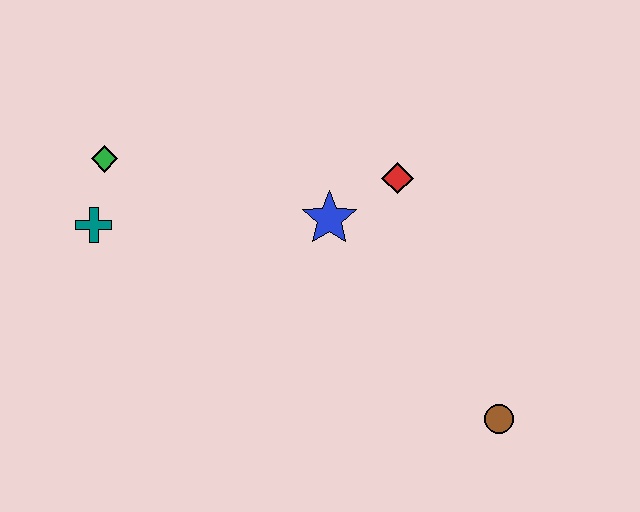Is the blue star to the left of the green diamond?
No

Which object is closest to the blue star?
The red diamond is closest to the blue star.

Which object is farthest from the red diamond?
The teal cross is farthest from the red diamond.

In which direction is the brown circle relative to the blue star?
The brown circle is below the blue star.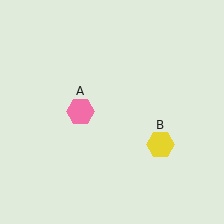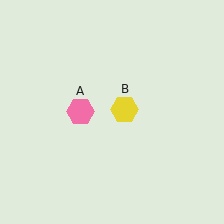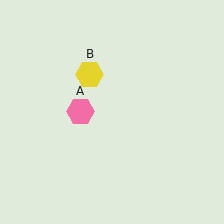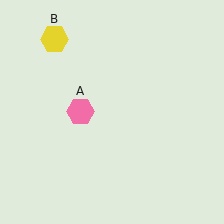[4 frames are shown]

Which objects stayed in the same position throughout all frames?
Pink hexagon (object A) remained stationary.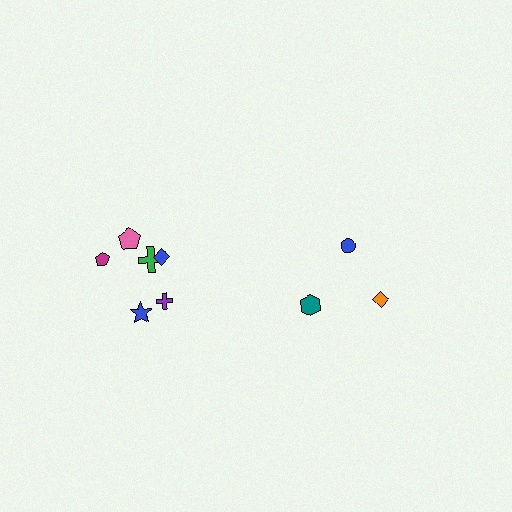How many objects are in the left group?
There are 6 objects.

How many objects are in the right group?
There are 3 objects.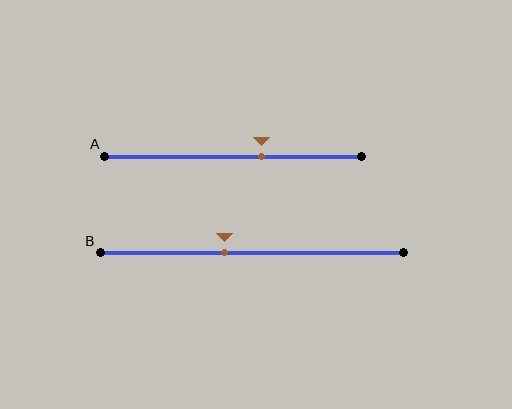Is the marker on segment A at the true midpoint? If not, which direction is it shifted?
No, the marker on segment A is shifted to the right by about 11% of the segment length.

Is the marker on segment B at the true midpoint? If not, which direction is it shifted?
No, the marker on segment B is shifted to the left by about 9% of the segment length.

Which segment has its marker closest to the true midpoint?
Segment B has its marker closest to the true midpoint.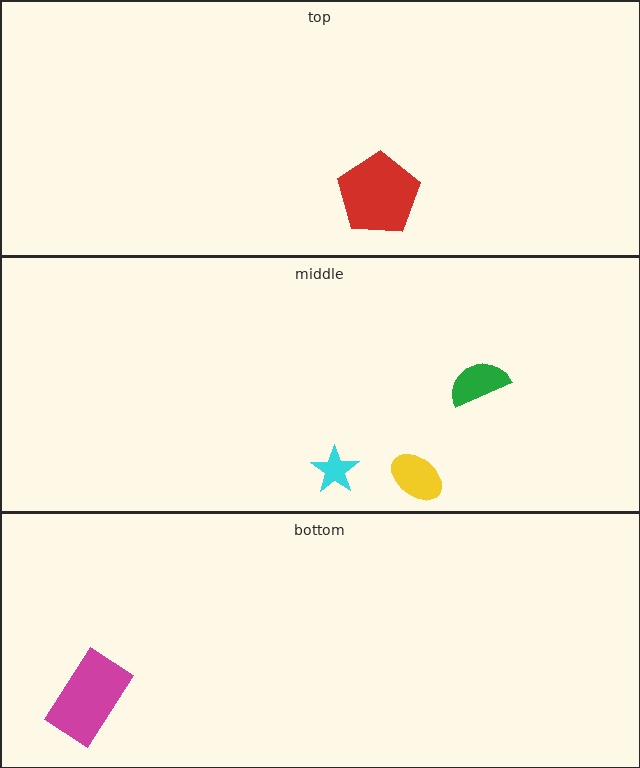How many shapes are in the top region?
1.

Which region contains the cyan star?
The middle region.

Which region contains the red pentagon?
The top region.